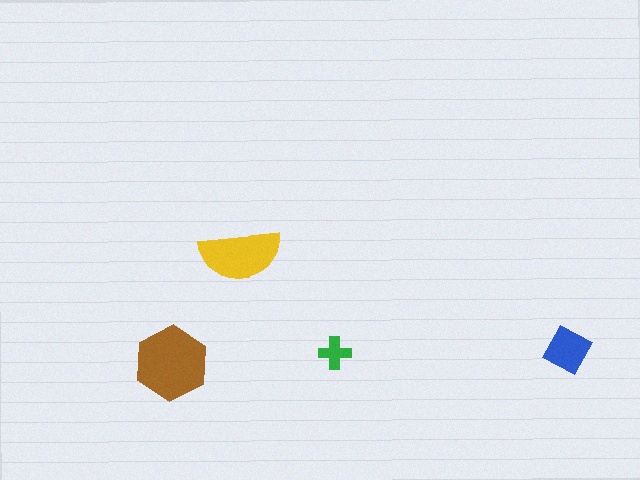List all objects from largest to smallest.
The brown hexagon, the yellow semicircle, the blue diamond, the green cross.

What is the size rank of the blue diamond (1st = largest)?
3rd.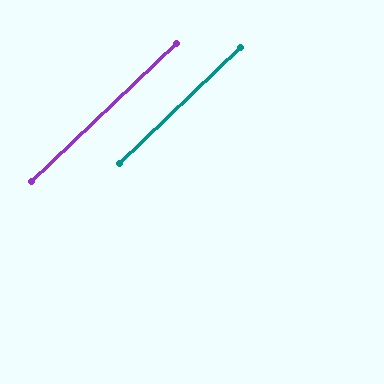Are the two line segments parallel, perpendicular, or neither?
Parallel — their directions differ by only 0.4°.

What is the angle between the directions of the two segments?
Approximately 0 degrees.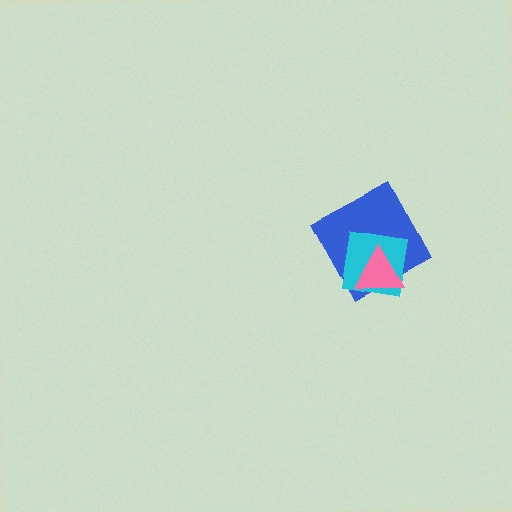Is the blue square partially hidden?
Yes, it is partially covered by another shape.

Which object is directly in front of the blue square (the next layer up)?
The cyan square is directly in front of the blue square.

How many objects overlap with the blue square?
2 objects overlap with the blue square.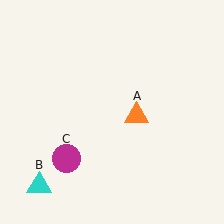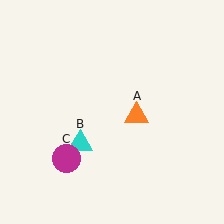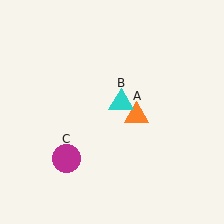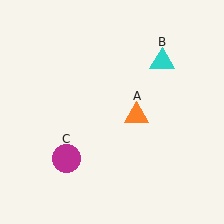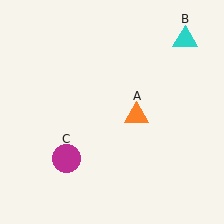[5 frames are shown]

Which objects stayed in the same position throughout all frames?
Orange triangle (object A) and magenta circle (object C) remained stationary.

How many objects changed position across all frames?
1 object changed position: cyan triangle (object B).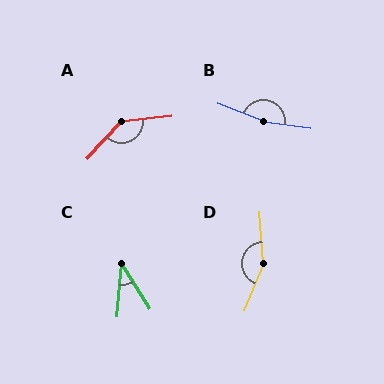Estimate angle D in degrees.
Approximately 154 degrees.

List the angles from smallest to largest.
C (37°), A (139°), D (154°), B (167°).